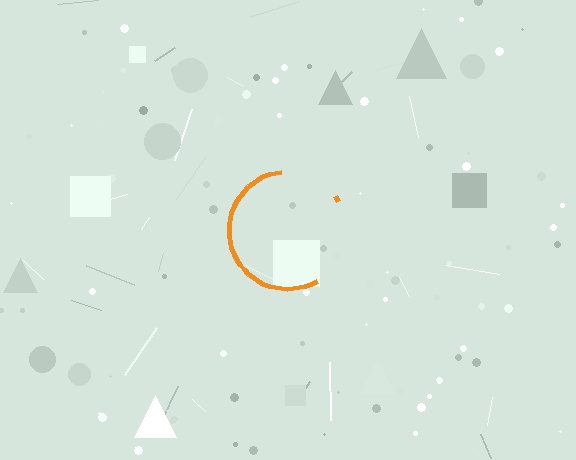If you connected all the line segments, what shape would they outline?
They would outline a circle.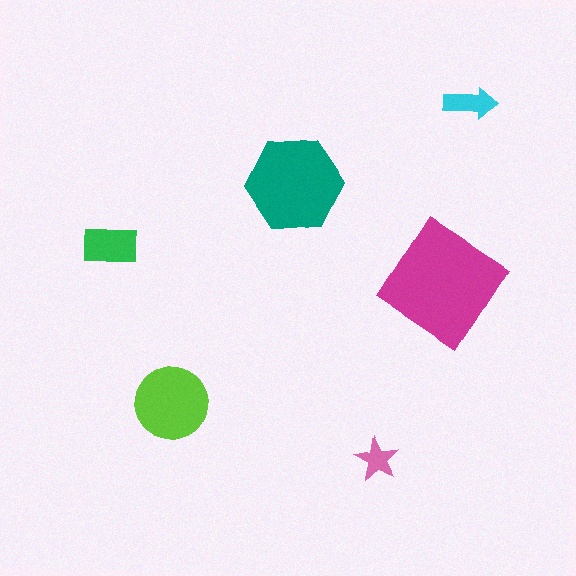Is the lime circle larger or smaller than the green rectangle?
Larger.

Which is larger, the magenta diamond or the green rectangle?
The magenta diamond.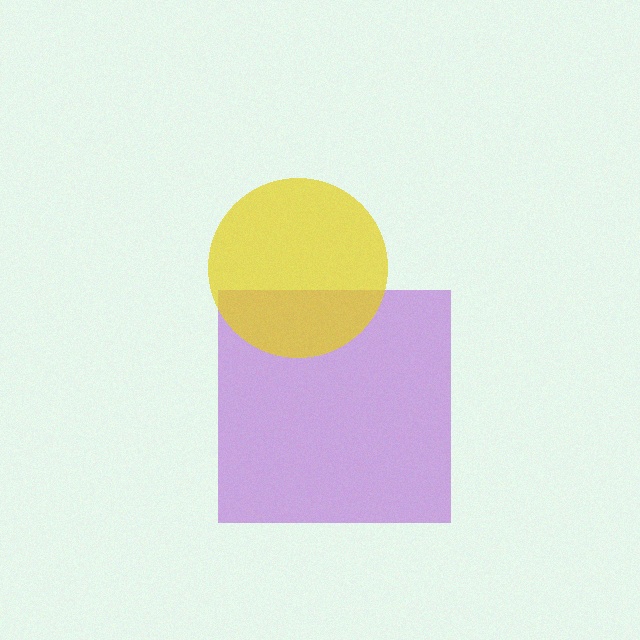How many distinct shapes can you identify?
There are 2 distinct shapes: a purple square, a yellow circle.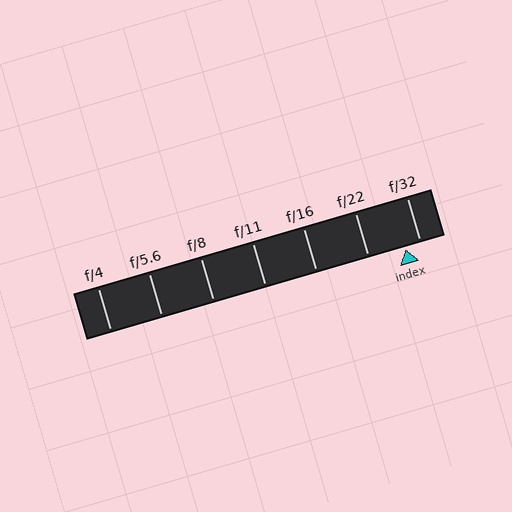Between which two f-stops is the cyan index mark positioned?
The index mark is between f/22 and f/32.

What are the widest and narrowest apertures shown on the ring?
The widest aperture shown is f/4 and the narrowest is f/32.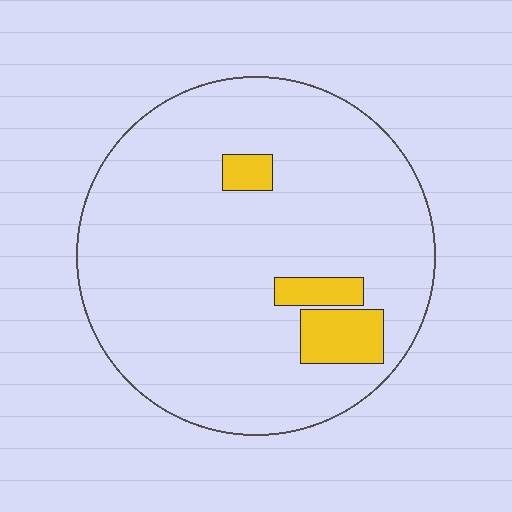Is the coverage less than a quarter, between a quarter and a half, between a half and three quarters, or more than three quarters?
Less than a quarter.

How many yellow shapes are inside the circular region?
3.